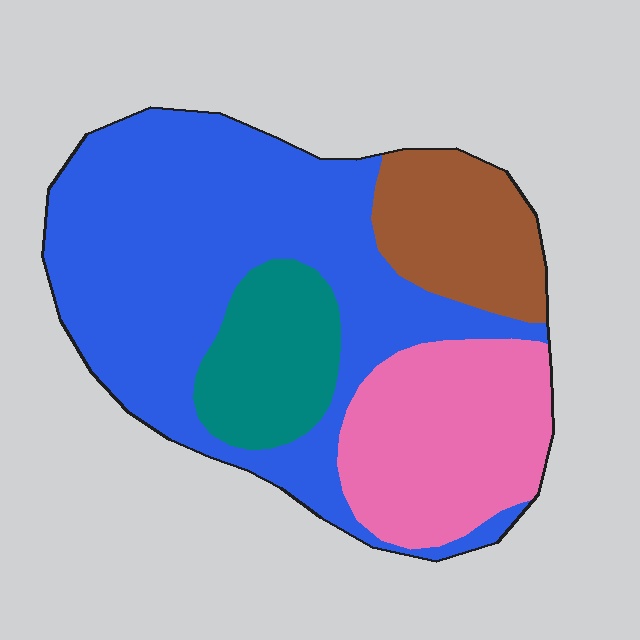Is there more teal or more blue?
Blue.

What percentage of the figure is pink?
Pink covers about 20% of the figure.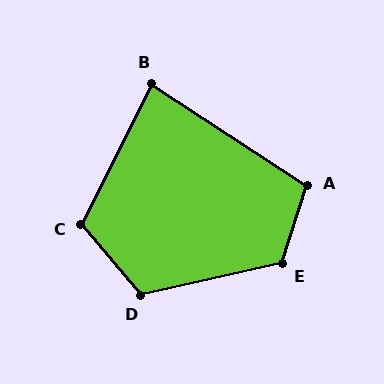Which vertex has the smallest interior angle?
B, at approximately 84 degrees.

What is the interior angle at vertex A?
Approximately 106 degrees (obtuse).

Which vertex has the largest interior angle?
E, at approximately 120 degrees.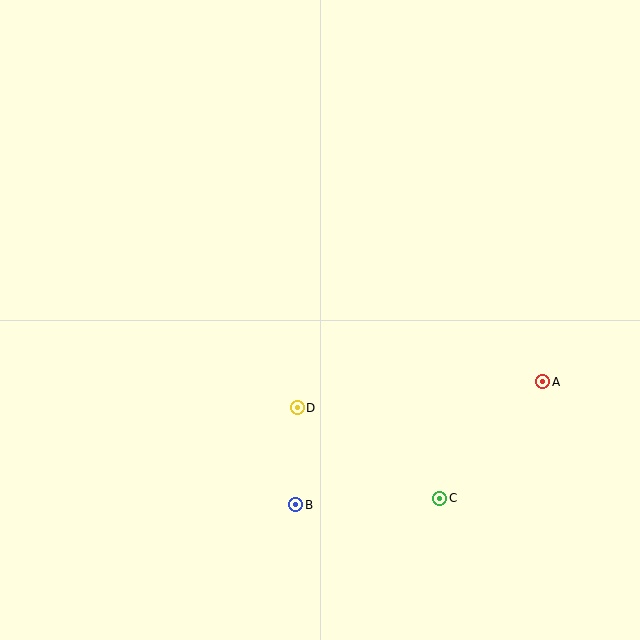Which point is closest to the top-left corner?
Point D is closest to the top-left corner.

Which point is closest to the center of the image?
Point D at (297, 408) is closest to the center.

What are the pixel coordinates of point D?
Point D is at (297, 408).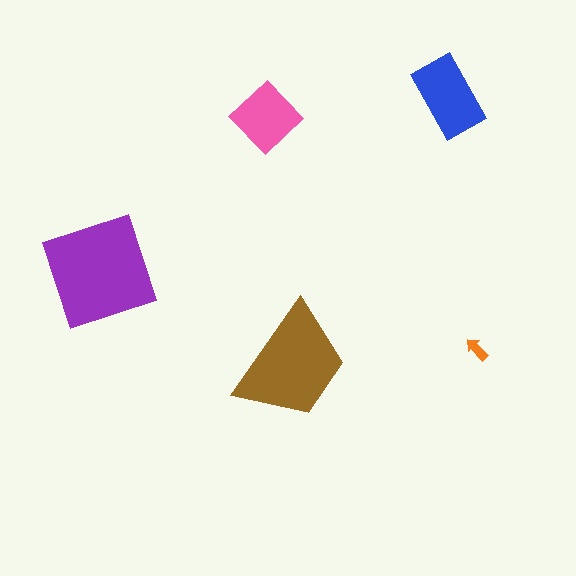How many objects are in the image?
There are 5 objects in the image.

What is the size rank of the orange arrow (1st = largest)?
5th.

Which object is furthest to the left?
The purple diamond is leftmost.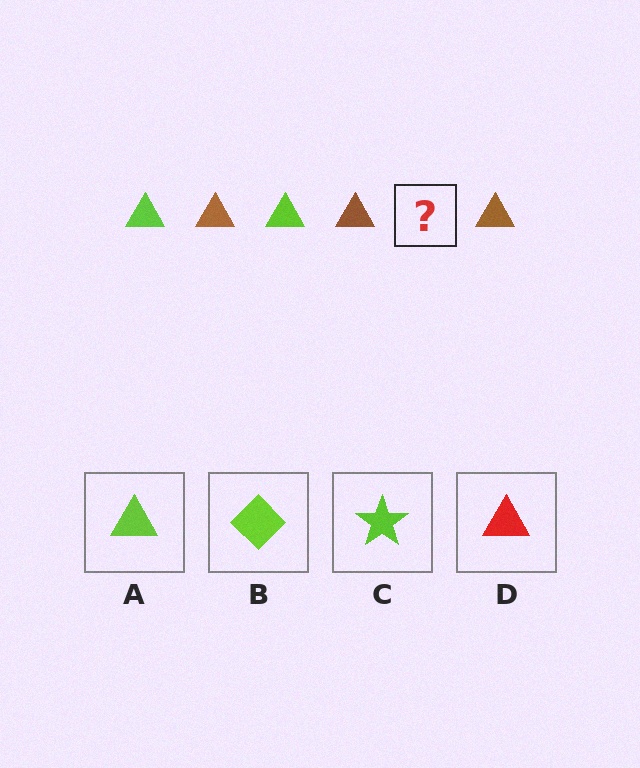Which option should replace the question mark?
Option A.